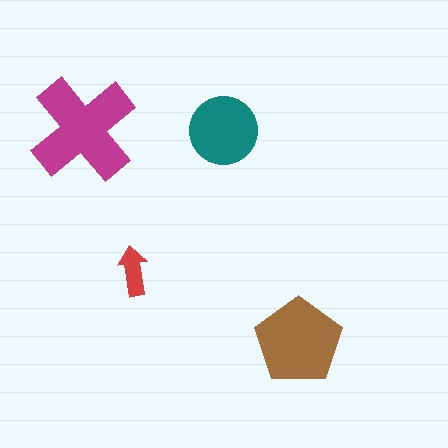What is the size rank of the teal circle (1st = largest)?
3rd.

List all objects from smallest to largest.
The red arrow, the teal circle, the brown pentagon, the magenta cross.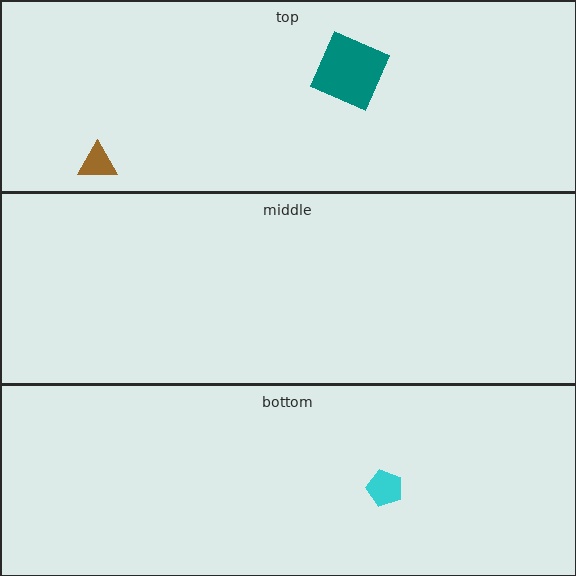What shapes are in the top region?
The teal square, the brown triangle.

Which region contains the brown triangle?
The top region.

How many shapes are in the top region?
2.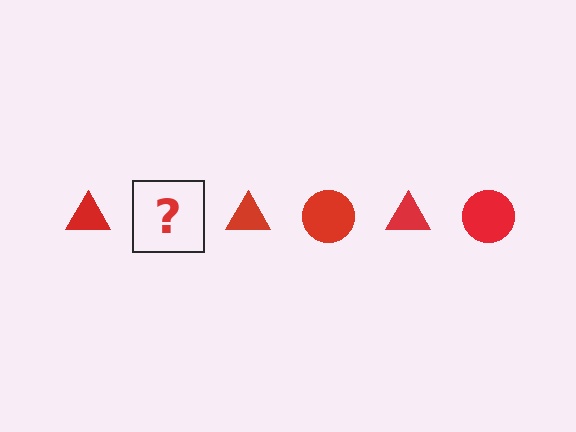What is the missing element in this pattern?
The missing element is a red circle.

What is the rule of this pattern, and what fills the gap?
The rule is that the pattern cycles through triangle, circle shapes in red. The gap should be filled with a red circle.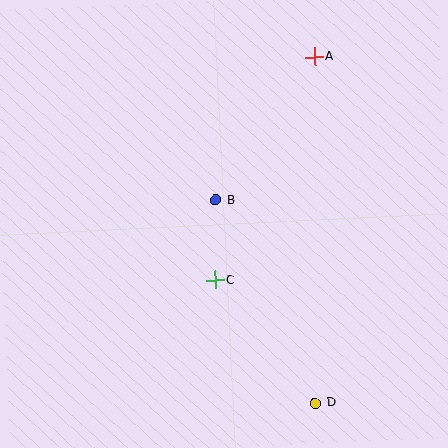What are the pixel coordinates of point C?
Point C is at (215, 280).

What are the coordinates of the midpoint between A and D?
The midpoint between A and D is at (315, 230).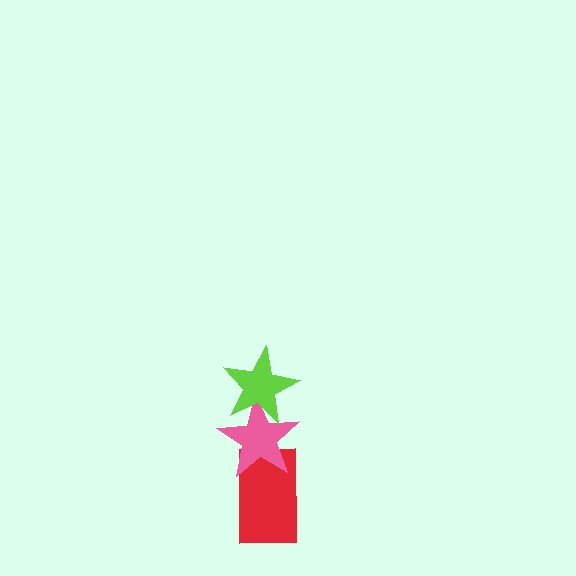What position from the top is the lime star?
The lime star is 1st from the top.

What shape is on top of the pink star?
The lime star is on top of the pink star.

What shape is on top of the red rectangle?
The pink star is on top of the red rectangle.